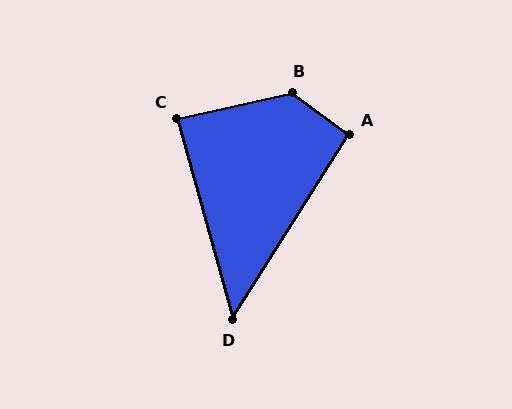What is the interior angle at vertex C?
Approximately 87 degrees (approximately right).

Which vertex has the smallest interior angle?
D, at approximately 48 degrees.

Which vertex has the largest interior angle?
B, at approximately 132 degrees.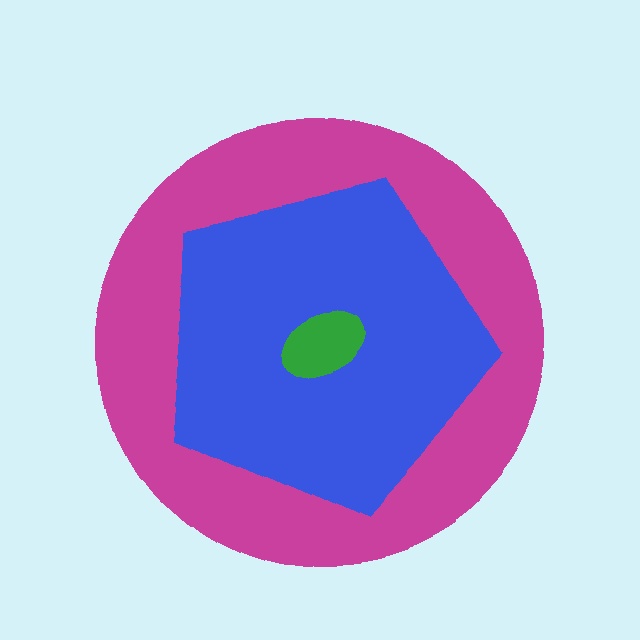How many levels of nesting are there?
3.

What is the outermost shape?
The magenta circle.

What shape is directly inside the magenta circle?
The blue pentagon.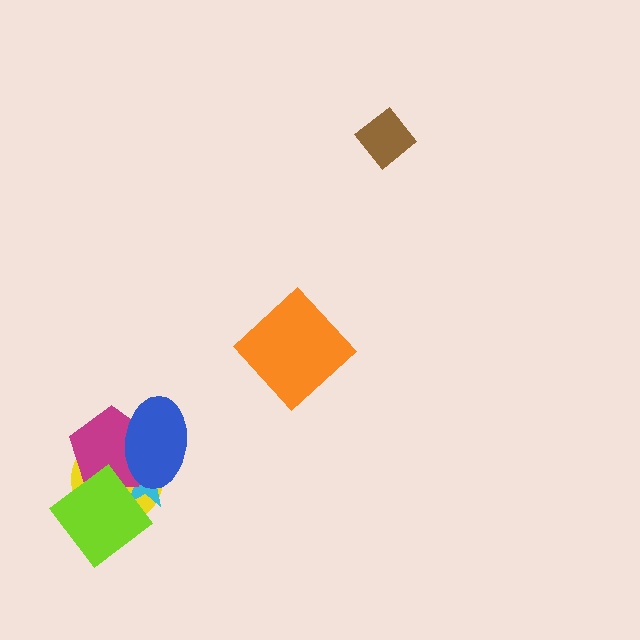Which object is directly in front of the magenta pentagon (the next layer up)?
The blue ellipse is directly in front of the magenta pentagon.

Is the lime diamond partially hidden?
No, no other shape covers it.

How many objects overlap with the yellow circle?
4 objects overlap with the yellow circle.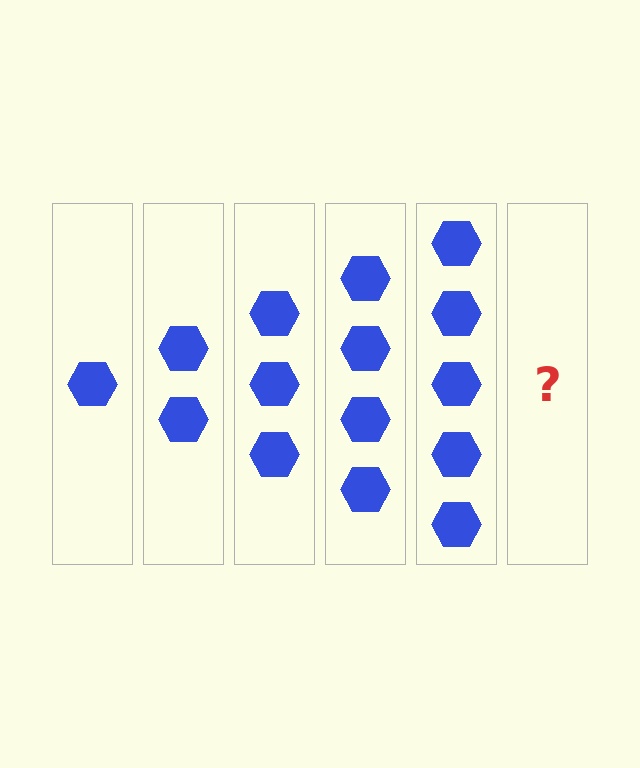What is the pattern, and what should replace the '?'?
The pattern is that each step adds one more hexagon. The '?' should be 6 hexagons.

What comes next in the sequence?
The next element should be 6 hexagons.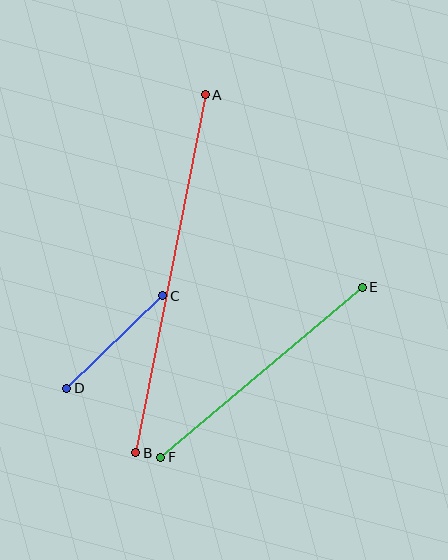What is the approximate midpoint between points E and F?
The midpoint is at approximately (261, 372) pixels.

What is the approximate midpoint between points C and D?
The midpoint is at approximately (115, 342) pixels.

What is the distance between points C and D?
The distance is approximately 133 pixels.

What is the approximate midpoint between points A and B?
The midpoint is at approximately (171, 274) pixels.